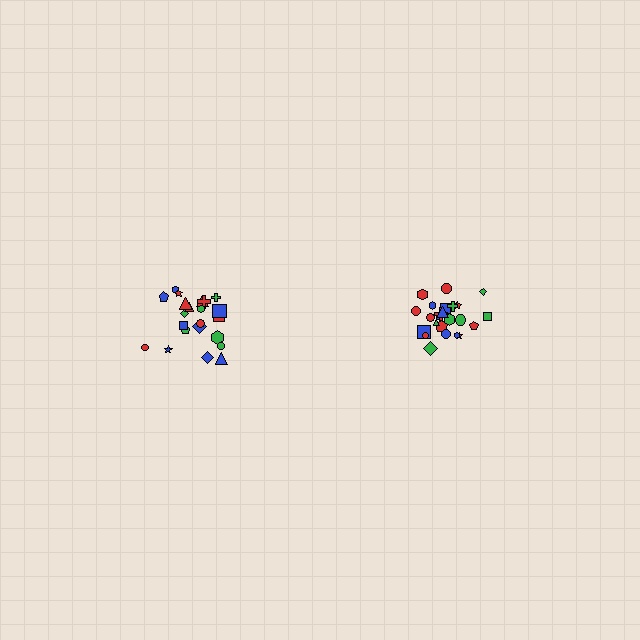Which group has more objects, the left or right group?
The right group.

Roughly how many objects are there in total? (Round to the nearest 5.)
Roughly 45 objects in total.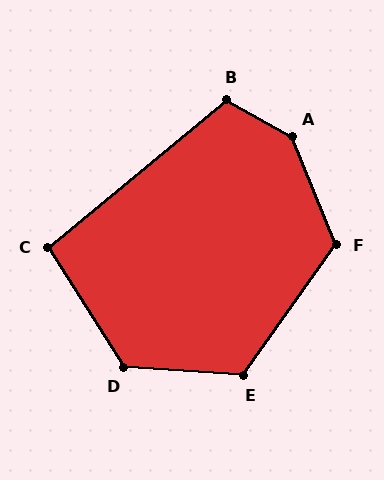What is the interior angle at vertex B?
Approximately 111 degrees (obtuse).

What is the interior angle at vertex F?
Approximately 122 degrees (obtuse).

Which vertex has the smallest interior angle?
C, at approximately 97 degrees.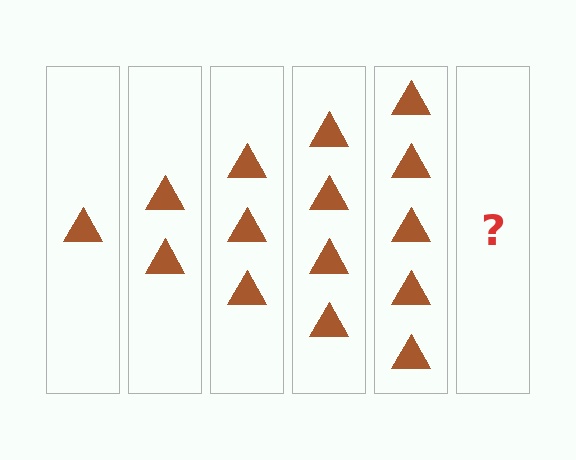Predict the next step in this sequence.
The next step is 6 triangles.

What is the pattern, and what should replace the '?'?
The pattern is that each step adds one more triangle. The '?' should be 6 triangles.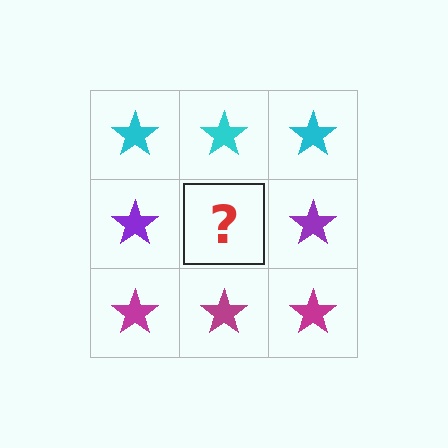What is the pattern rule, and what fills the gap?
The rule is that each row has a consistent color. The gap should be filled with a purple star.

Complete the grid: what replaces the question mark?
The question mark should be replaced with a purple star.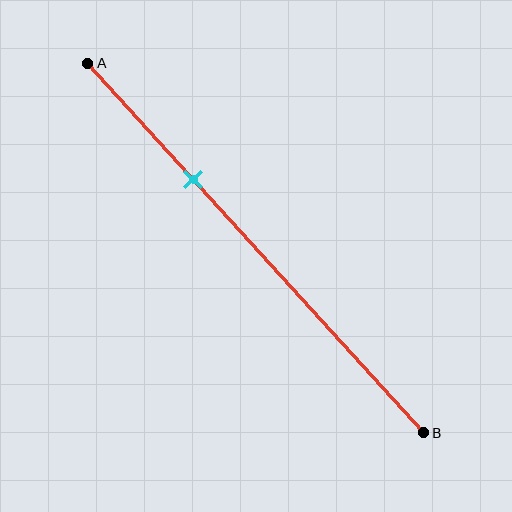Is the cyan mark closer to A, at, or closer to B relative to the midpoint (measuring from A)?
The cyan mark is closer to point A than the midpoint of segment AB.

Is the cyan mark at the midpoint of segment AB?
No, the mark is at about 30% from A, not at the 50% midpoint.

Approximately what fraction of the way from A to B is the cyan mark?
The cyan mark is approximately 30% of the way from A to B.